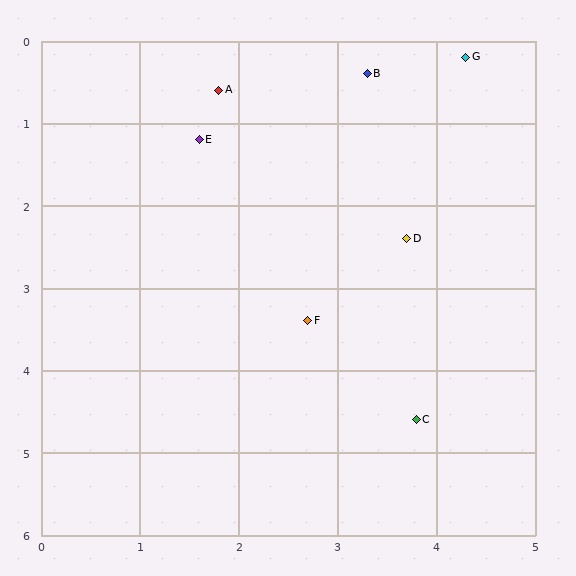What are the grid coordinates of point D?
Point D is at approximately (3.7, 2.4).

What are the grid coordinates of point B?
Point B is at approximately (3.3, 0.4).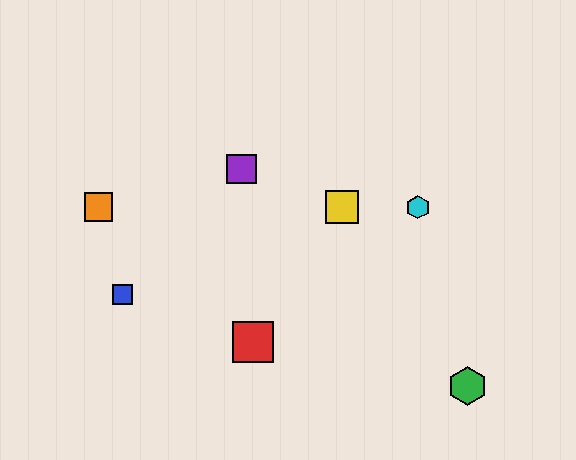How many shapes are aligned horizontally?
3 shapes (the yellow square, the orange square, the cyan hexagon) are aligned horizontally.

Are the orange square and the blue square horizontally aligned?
No, the orange square is at y≈207 and the blue square is at y≈294.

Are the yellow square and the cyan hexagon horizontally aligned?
Yes, both are at y≈207.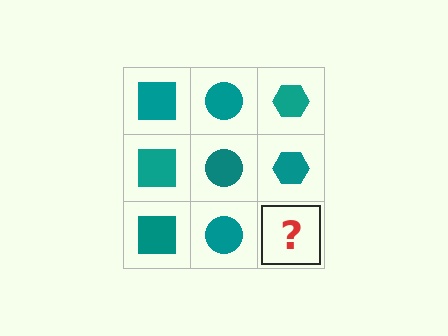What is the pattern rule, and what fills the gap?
The rule is that each column has a consistent shape. The gap should be filled with a teal hexagon.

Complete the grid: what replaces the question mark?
The question mark should be replaced with a teal hexagon.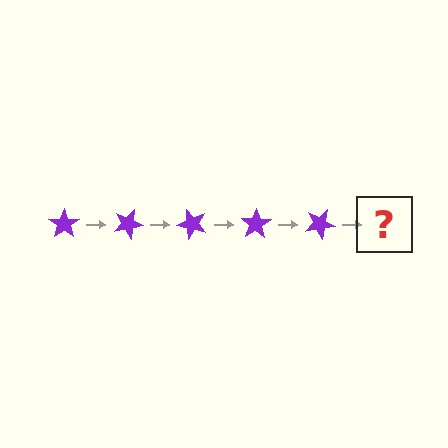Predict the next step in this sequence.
The next step is a purple star rotated 125 degrees.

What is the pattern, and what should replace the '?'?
The pattern is that the star rotates 25 degrees each step. The '?' should be a purple star rotated 125 degrees.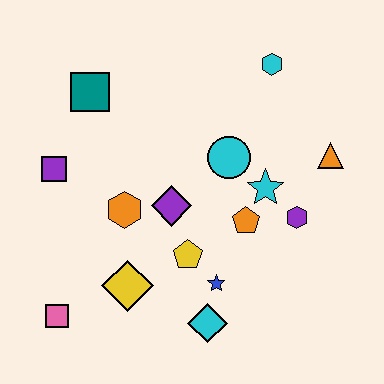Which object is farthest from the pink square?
The cyan hexagon is farthest from the pink square.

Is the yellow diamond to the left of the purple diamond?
Yes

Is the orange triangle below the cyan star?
No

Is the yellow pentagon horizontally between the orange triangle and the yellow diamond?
Yes